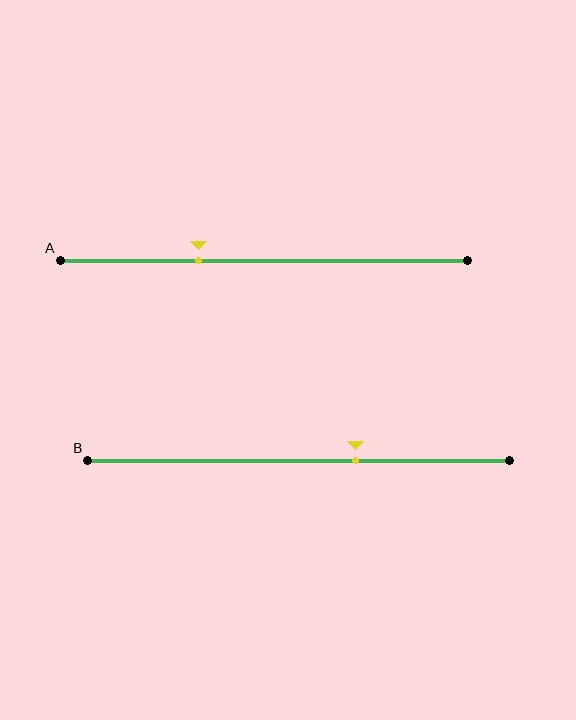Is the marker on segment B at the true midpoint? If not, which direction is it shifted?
No, the marker on segment B is shifted to the right by about 14% of the segment length.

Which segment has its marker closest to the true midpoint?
Segment B has its marker closest to the true midpoint.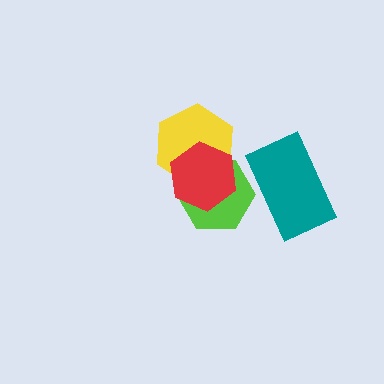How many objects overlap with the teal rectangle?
1 object overlaps with the teal rectangle.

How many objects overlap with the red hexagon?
2 objects overlap with the red hexagon.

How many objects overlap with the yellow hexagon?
2 objects overlap with the yellow hexagon.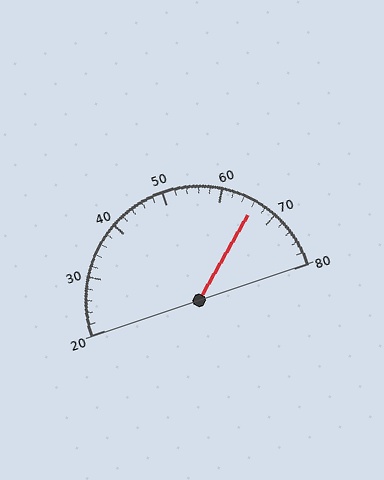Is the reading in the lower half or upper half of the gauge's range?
The reading is in the upper half of the range (20 to 80).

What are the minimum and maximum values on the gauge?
The gauge ranges from 20 to 80.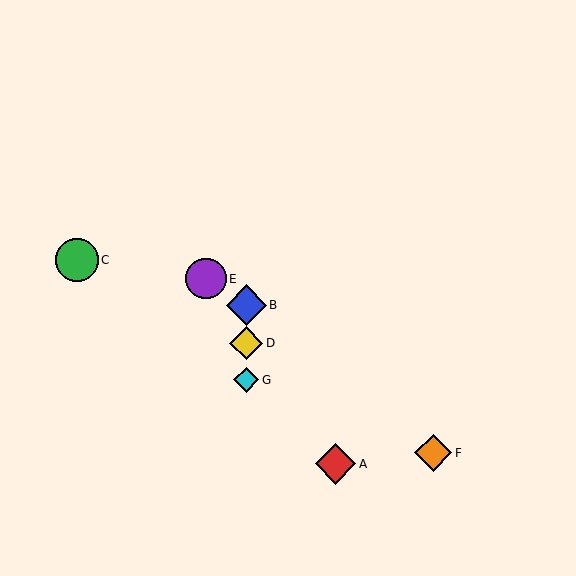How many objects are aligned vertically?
3 objects (B, D, G) are aligned vertically.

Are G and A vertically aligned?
No, G is at x≈246 and A is at x≈336.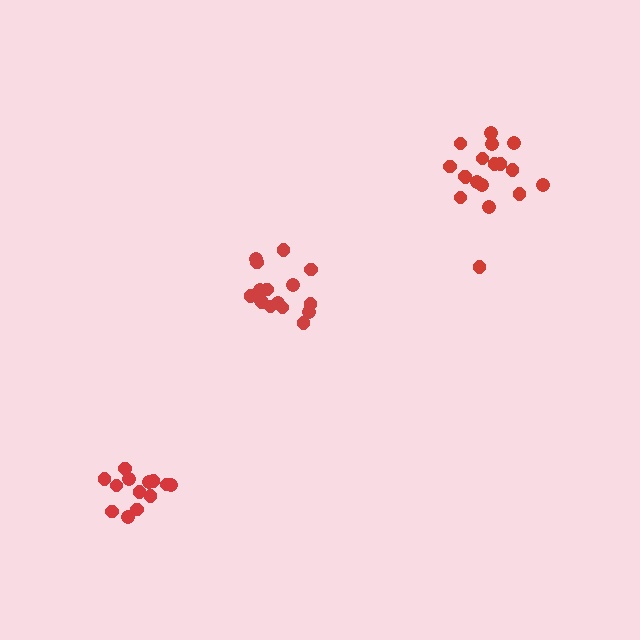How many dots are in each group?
Group 1: 16 dots, Group 2: 13 dots, Group 3: 18 dots (47 total).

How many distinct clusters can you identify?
There are 3 distinct clusters.